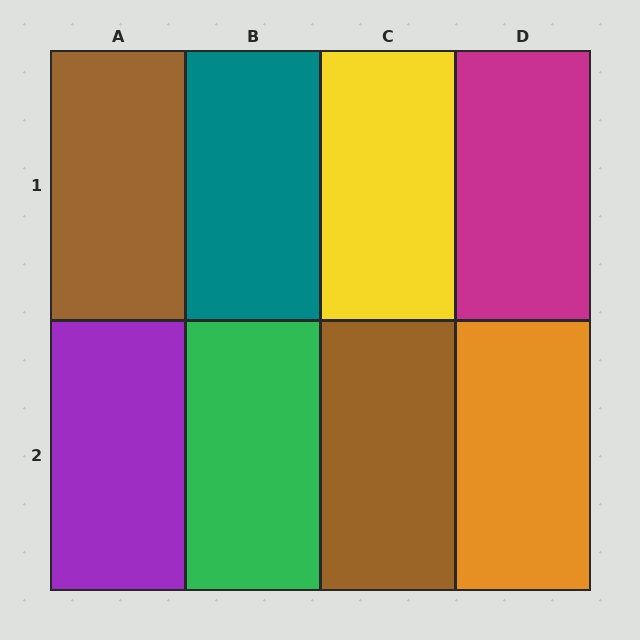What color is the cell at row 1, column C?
Yellow.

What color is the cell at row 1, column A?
Brown.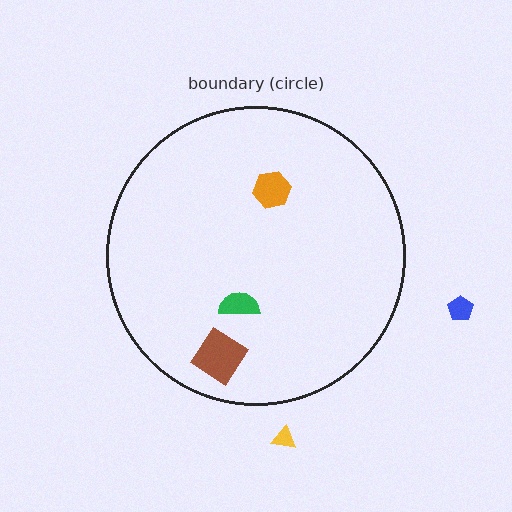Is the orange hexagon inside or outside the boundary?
Inside.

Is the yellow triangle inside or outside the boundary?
Outside.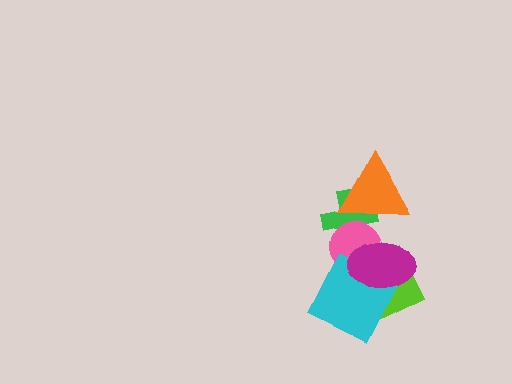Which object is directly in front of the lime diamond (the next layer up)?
The cyan square is directly in front of the lime diamond.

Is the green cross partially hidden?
Yes, it is partially covered by another shape.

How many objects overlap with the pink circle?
5 objects overlap with the pink circle.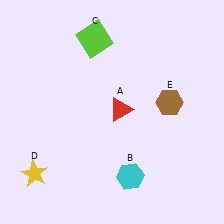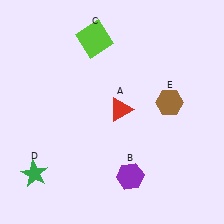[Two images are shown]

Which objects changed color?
B changed from cyan to purple. D changed from yellow to green.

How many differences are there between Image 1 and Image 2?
There are 2 differences between the two images.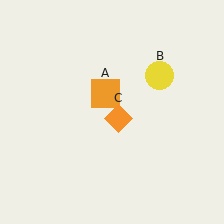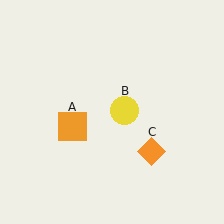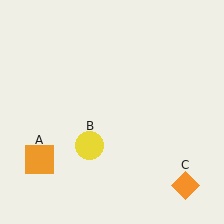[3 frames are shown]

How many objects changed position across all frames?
3 objects changed position: orange square (object A), yellow circle (object B), orange diamond (object C).